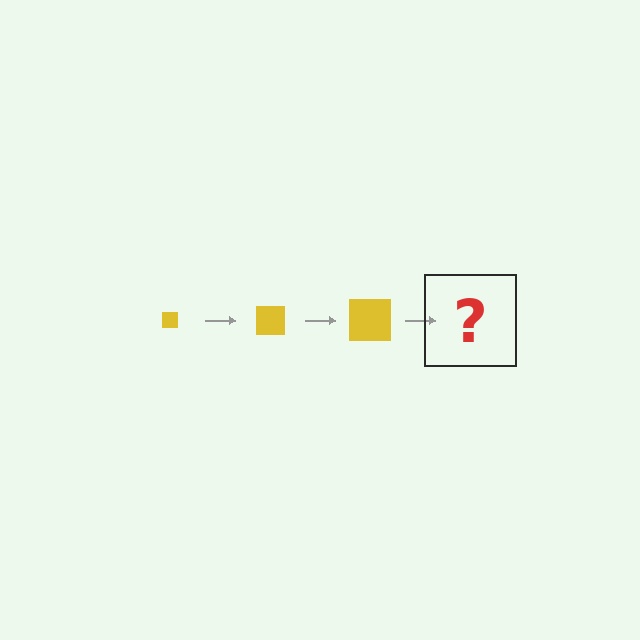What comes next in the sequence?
The next element should be a yellow square, larger than the previous one.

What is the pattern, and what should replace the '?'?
The pattern is that the square gets progressively larger each step. The '?' should be a yellow square, larger than the previous one.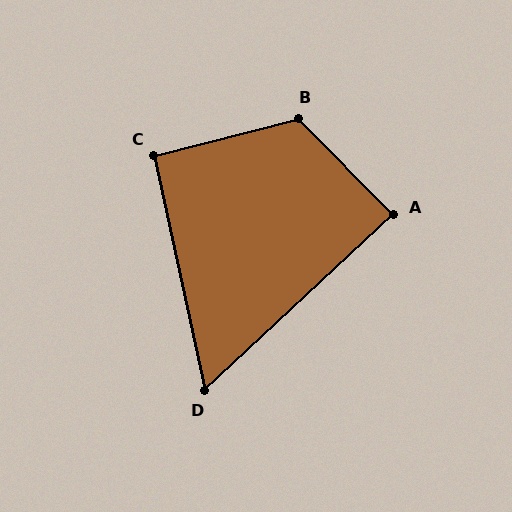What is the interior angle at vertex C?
Approximately 92 degrees (approximately right).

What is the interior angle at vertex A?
Approximately 88 degrees (approximately right).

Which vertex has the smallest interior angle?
D, at approximately 59 degrees.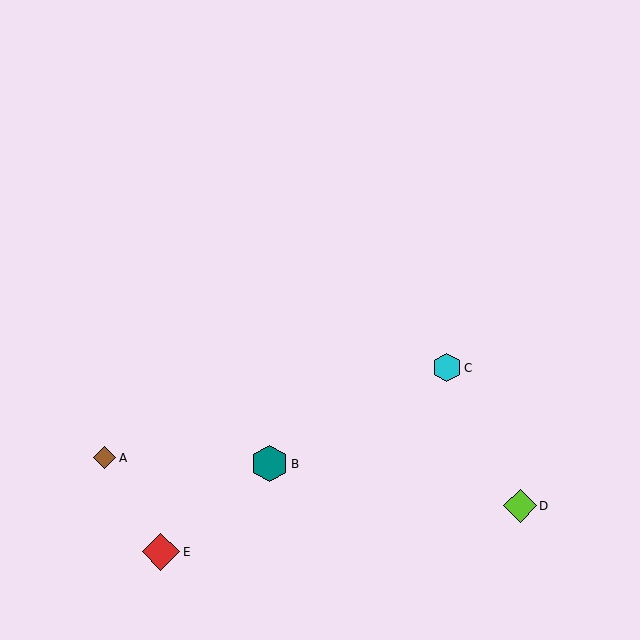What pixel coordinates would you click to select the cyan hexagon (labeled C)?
Click at (447, 368) to select the cyan hexagon C.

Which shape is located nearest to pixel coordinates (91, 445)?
The brown diamond (labeled A) at (105, 458) is nearest to that location.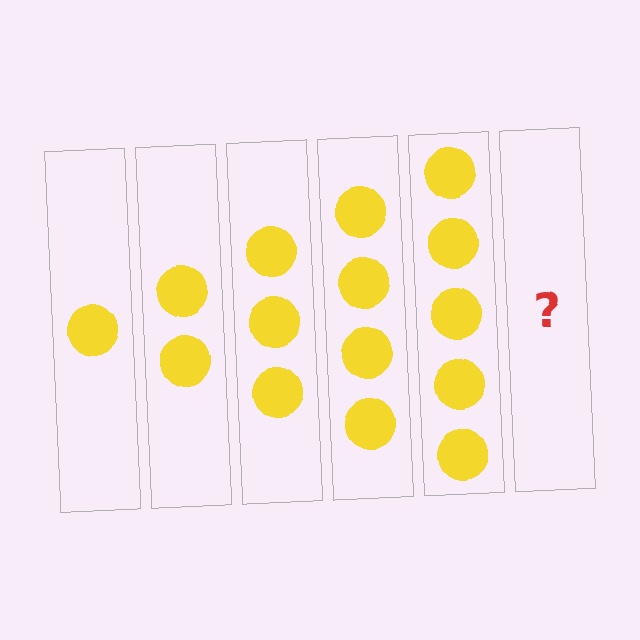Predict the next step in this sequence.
The next step is 6 circles.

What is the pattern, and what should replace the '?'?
The pattern is that each step adds one more circle. The '?' should be 6 circles.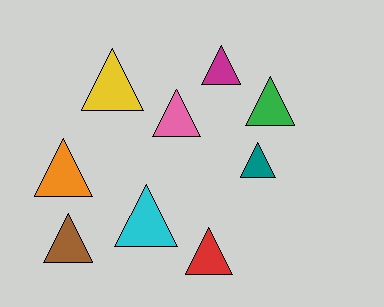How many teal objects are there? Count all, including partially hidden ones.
There is 1 teal object.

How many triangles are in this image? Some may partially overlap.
There are 9 triangles.